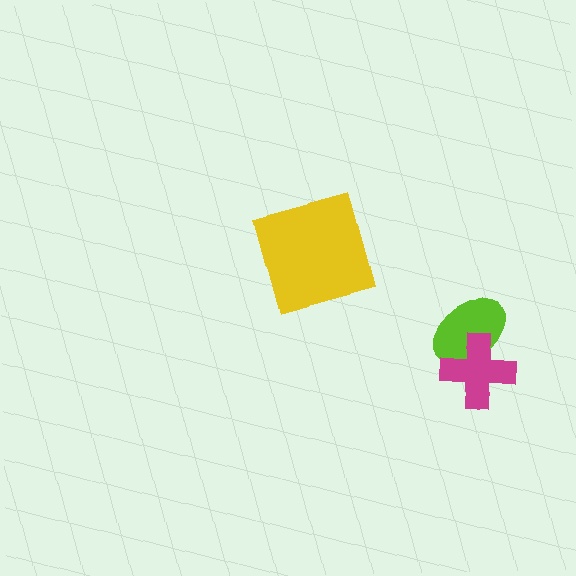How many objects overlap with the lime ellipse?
1 object overlaps with the lime ellipse.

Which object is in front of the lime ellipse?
The magenta cross is in front of the lime ellipse.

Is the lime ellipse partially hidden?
Yes, it is partially covered by another shape.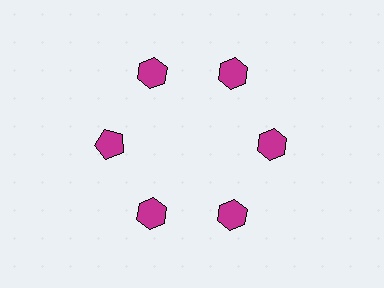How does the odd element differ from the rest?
It has a different shape: pentagon instead of hexagon.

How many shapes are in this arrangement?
There are 6 shapes arranged in a ring pattern.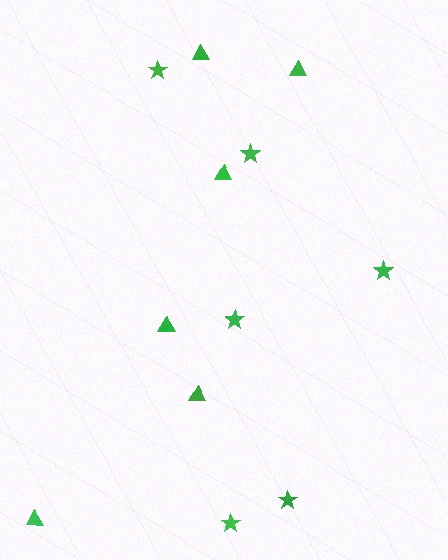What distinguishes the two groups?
There are 2 groups: one group of stars (6) and one group of triangles (6).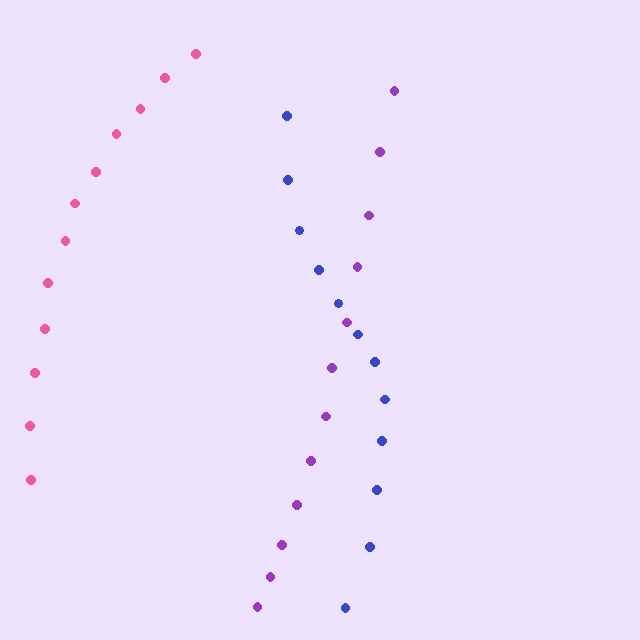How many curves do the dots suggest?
There are 3 distinct paths.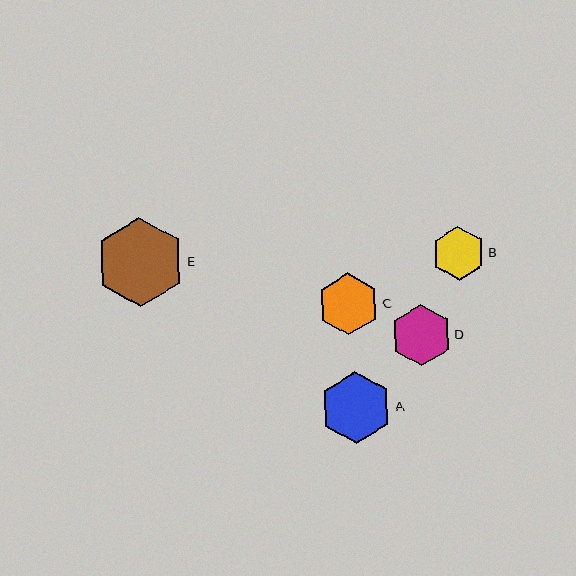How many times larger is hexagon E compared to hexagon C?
Hexagon E is approximately 1.4 times the size of hexagon C.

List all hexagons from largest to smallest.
From largest to smallest: E, A, C, D, B.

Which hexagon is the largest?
Hexagon E is the largest with a size of approximately 89 pixels.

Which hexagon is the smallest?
Hexagon B is the smallest with a size of approximately 53 pixels.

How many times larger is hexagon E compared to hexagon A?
Hexagon E is approximately 1.2 times the size of hexagon A.